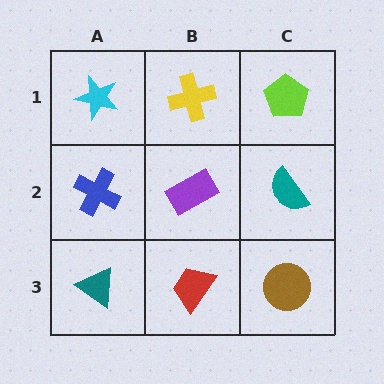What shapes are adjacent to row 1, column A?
A blue cross (row 2, column A), a yellow cross (row 1, column B).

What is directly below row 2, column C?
A brown circle.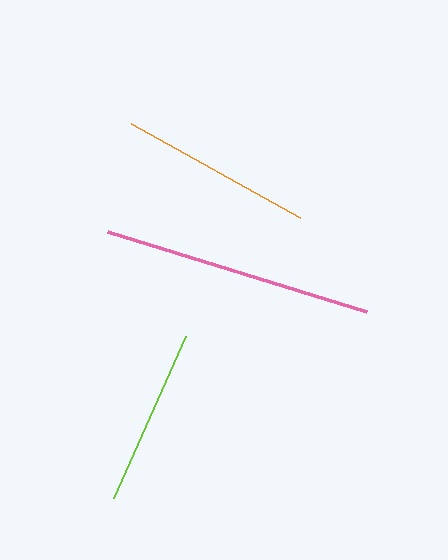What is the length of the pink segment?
The pink segment is approximately 272 pixels long.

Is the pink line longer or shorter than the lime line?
The pink line is longer than the lime line.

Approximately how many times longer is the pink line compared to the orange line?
The pink line is approximately 1.4 times the length of the orange line.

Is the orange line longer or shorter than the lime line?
The orange line is longer than the lime line.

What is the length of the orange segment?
The orange segment is approximately 193 pixels long.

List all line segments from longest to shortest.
From longest to shortest: pink, orange, lime.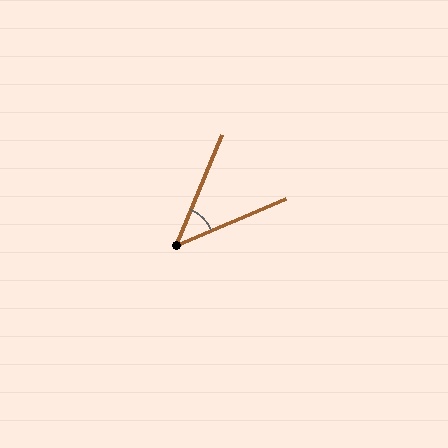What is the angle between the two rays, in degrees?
Approximately 45 degrees.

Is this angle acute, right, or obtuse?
It is acute.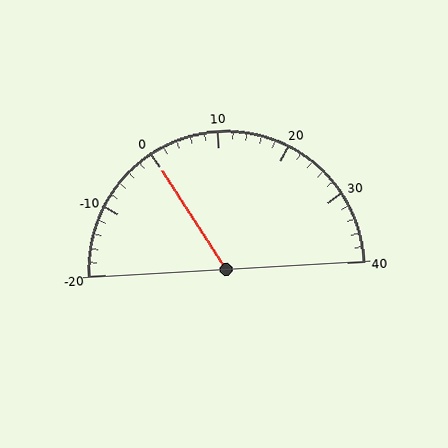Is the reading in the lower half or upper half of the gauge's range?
The reading is in the lower half of the range (-20 to 40).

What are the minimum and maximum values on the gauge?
The gauge ranges from -20 to 40.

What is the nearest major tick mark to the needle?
The nearest major tick mark is 0.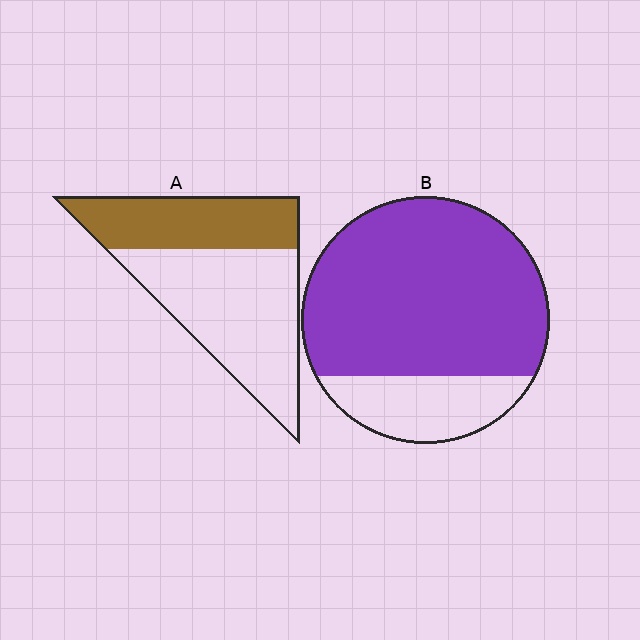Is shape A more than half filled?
No.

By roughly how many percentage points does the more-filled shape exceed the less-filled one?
By roughly 40 percentage points (B over A).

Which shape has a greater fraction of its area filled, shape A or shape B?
Shape B.